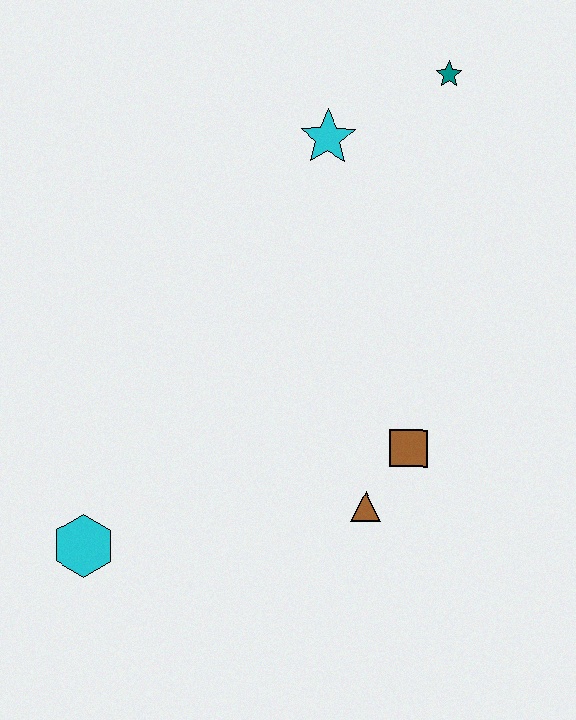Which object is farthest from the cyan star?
The cyan hexagon is farthest from the cyan star.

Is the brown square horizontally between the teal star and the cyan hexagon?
Yes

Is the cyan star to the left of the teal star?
Yes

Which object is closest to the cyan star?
The teal star is closest to the cyan star.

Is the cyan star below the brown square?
No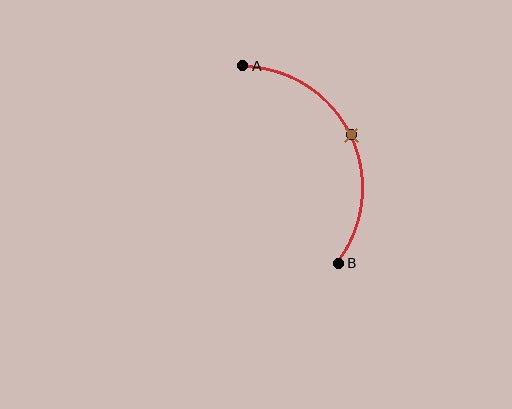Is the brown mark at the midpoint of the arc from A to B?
Yes. The brown mark lies on the arc at equal arc-length from both A and B — it is the arc midpoint.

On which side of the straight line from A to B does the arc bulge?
The arc bulges to the right of the straight line connecting A and B.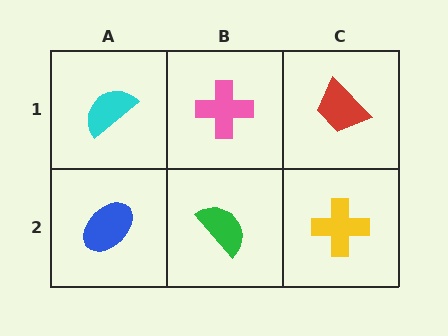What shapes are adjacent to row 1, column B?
A green semicircle (row 2, column B), a cyan semicircle (row 1, column A), a red trapezoid (row 1, column C).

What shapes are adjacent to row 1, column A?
A blue ellipse (row 2, column A), a pink cross (row 1, column B).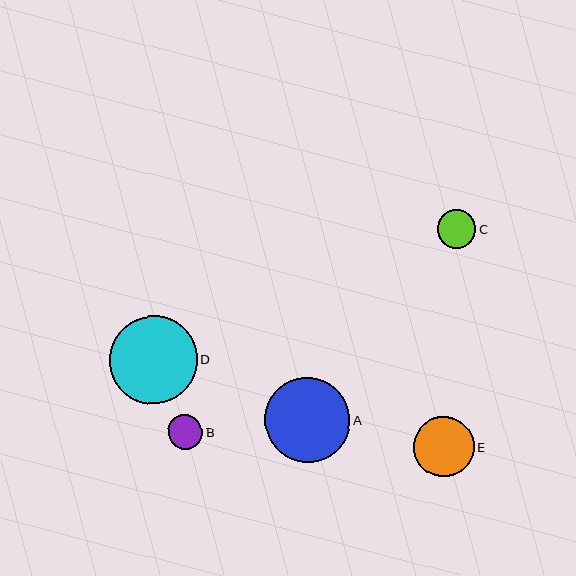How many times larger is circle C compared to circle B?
Circle C is approximately 1.1 times the size of circle B.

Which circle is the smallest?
Circle B is the smallest with a size of approximately 35 pixels.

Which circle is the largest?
Circle D is the largest with a size of approximately 88 pixels.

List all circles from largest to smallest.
From largest to smallest: D, A, E, C, B.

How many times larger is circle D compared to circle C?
Circle D is approximately 2.3 times the size of circle C.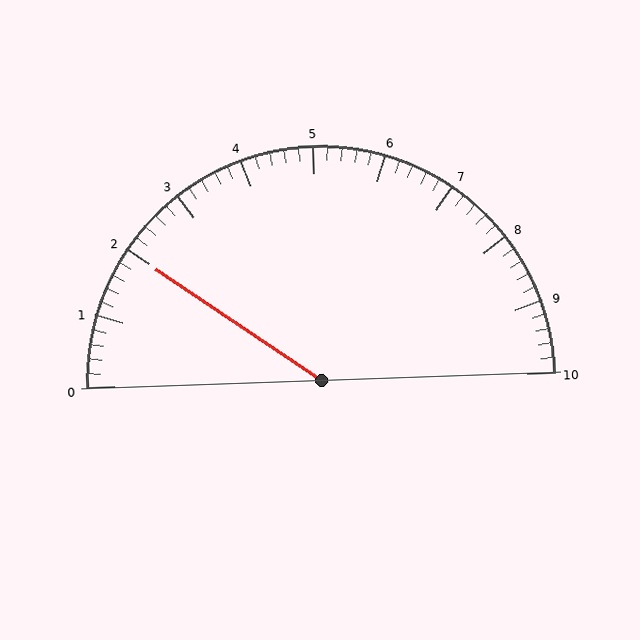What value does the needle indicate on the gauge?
The needle indicates approximately 2.0.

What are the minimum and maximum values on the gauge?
The gauge ranges from 0 to 10.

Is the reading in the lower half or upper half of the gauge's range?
The reading is in the lower half of the range (0 to 10).